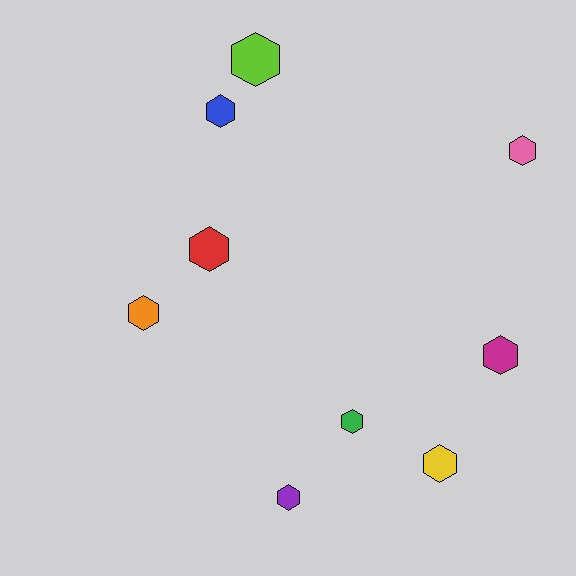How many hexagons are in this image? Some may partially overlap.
There are 9 hexagons.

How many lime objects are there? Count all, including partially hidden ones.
There is 1 lime object.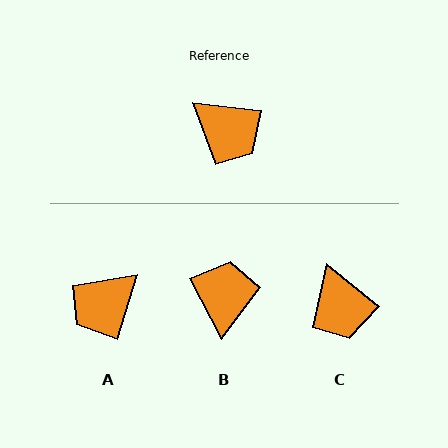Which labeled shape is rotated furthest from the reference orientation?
B, about 124 degrees away.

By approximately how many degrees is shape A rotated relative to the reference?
Approximately 100 degrees clockwise.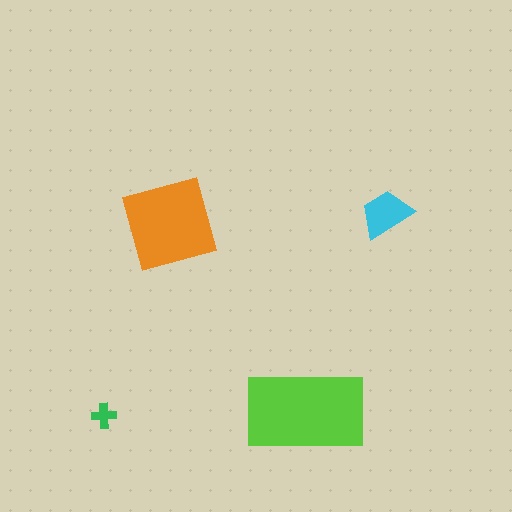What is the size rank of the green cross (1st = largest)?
4th.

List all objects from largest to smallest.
The lime rectangle, the orange square, the cyan trapezoid, the green cross.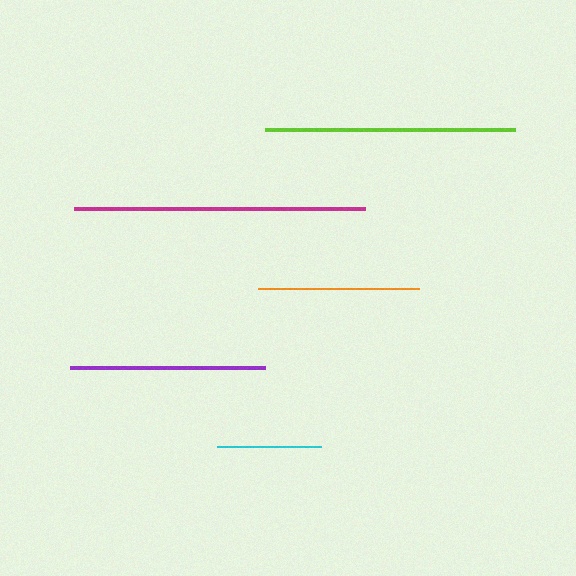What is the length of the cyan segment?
The cyan segment is approximately 104 pixels long.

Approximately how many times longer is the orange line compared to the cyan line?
The orange line is approximately 1.6 times the length of the cyan line.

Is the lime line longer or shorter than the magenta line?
The magenta line is longer than the lime line.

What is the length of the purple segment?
The purple segment is approximately 195 pixels long.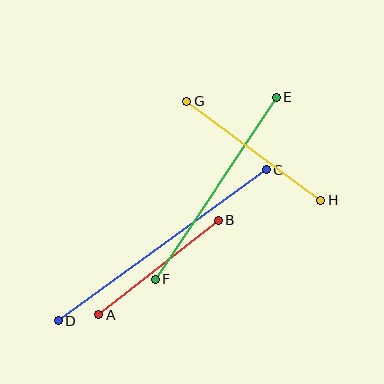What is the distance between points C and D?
The distance is approximately 257 pixels.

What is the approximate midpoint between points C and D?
The midpoint is at approximately (162, 245) pixels.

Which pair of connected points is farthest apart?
Points C and D are farthest apart.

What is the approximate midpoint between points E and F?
The midpoint is at approximately (216, 188) pixels.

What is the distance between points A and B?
The distance is approximately 152 pixels.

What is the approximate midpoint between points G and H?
The midpoint is at approximately (254, 151) pixels.